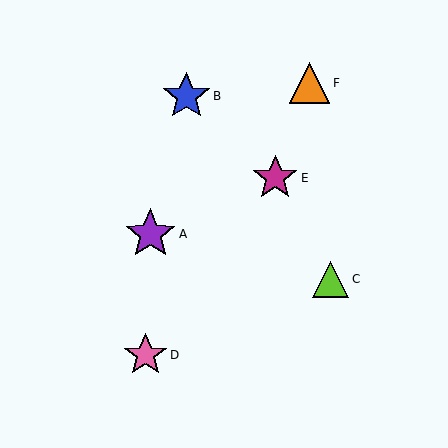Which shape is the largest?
The purple star (labeled A) is the largest.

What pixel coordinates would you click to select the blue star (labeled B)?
Click at (186, 96) to select the blue star B.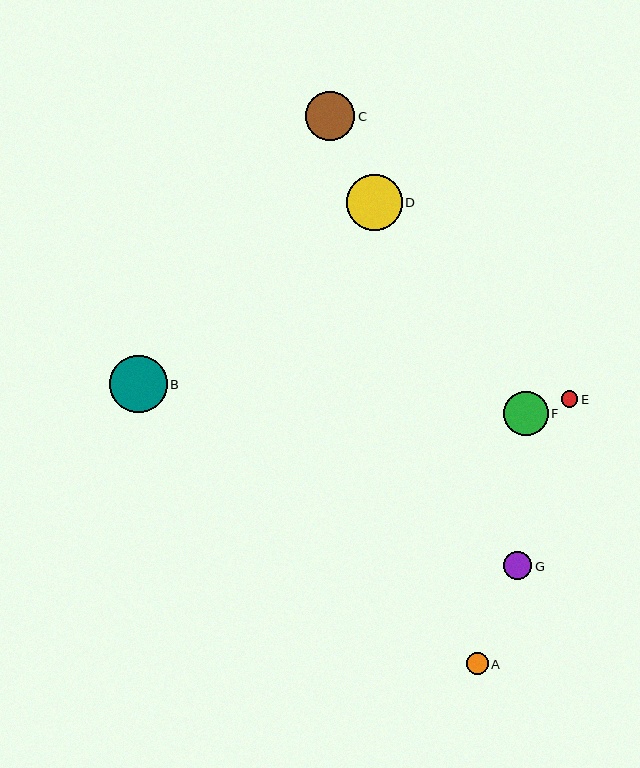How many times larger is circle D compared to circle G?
Circle D is approximately 2.0 times the size of circle G.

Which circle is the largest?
Circle B is the largest with a size of approximately 57 pixels.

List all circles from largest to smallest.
From largest to smallest: B, D, C, F, G, A, E.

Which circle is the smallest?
Circle E is the smallest with a size of approximately 16 pixels.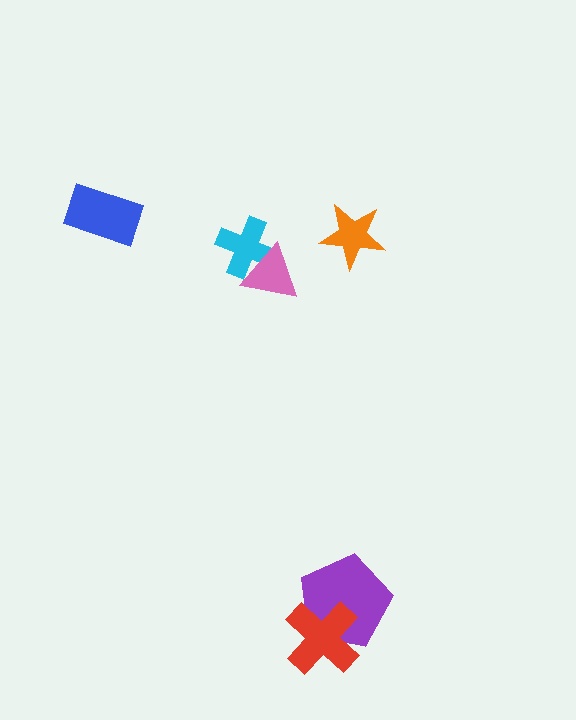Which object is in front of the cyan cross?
The pink triangle is in front of the cyan cross.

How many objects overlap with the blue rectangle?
0 objects overlap with the blue rectangle.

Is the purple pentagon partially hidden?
Yes, it is partially covered by another shape.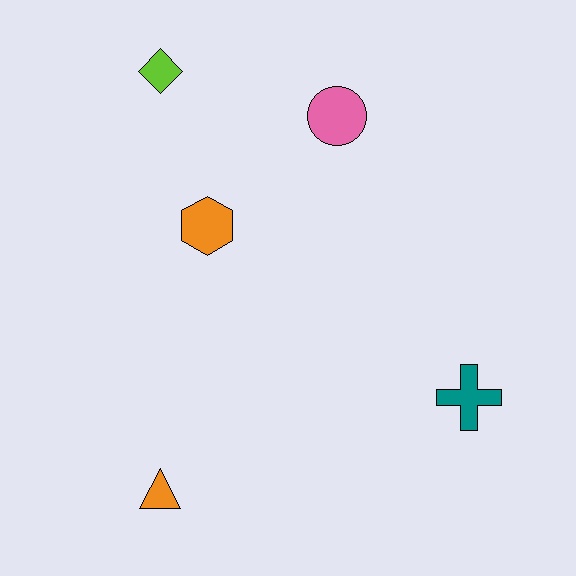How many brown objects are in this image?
There are no brown objects.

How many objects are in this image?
There are 5 objects.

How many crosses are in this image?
There is 1 cross.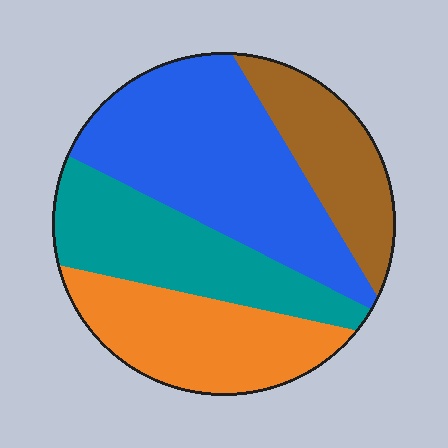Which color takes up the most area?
Blue, at roughly 35%.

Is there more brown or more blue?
Blue.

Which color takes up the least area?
Brown, at roughly 15%.